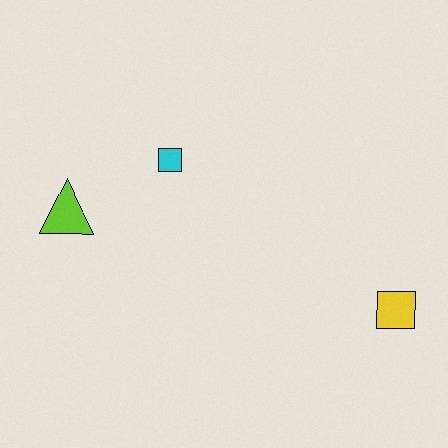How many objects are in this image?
There are 3 objects.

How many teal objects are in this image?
There are no teal objects.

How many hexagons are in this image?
There are no hexagons.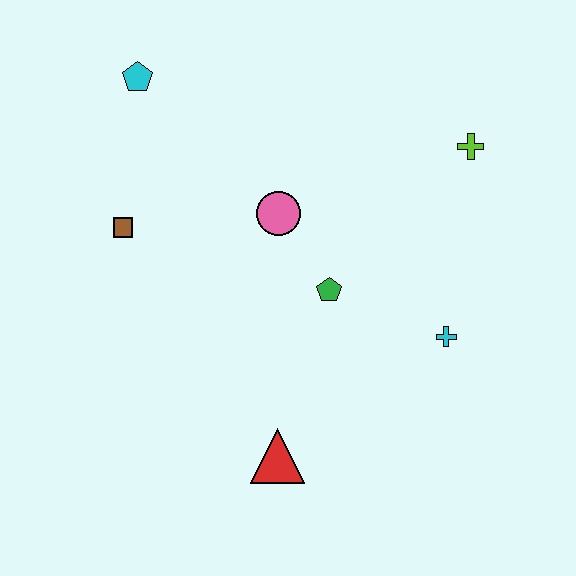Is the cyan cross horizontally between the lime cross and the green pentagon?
Yes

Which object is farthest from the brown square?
The lime cross is farthest from the brown square.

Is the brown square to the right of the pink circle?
No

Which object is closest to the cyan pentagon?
The brown square is closest to the cyan pentagon.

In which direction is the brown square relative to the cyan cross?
The brown square is to the left of the cyan cross.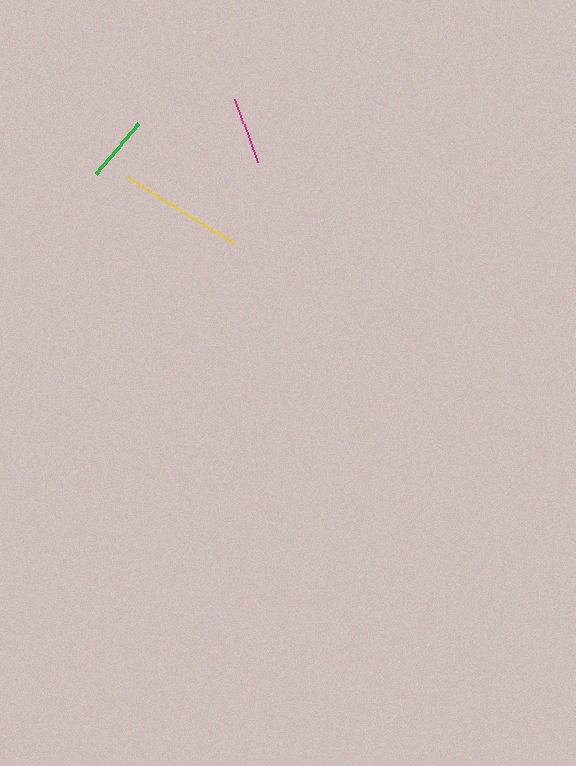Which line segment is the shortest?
The magenta line is the shortest at approximately 67 pixels.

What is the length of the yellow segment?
The yellow segment is approximately 127 pixels long.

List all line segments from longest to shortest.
From longest to shortest: yellow, green, magenta.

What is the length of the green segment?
The green segment is approximately 67 pixels long.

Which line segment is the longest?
The yellow line is the longest at approximately 127 pixels.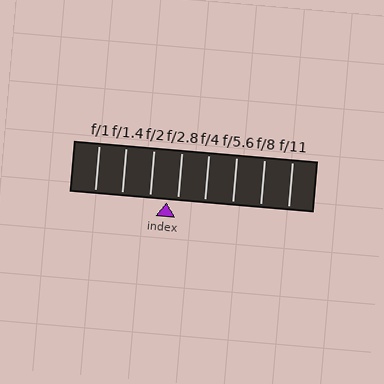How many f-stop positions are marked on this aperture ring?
There are 8 f-stop positions marked.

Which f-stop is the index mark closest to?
The index mark is closest to f/2.8.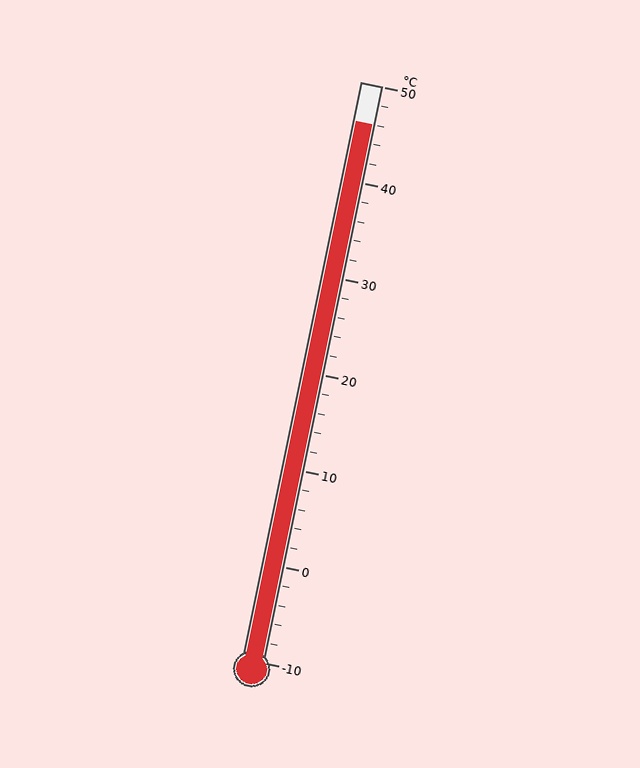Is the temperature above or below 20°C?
The temperature is above 20°C.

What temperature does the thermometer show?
The thermometer shows approximately 46°C.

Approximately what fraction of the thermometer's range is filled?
The thermometer is filled to approximately 95% of its range.